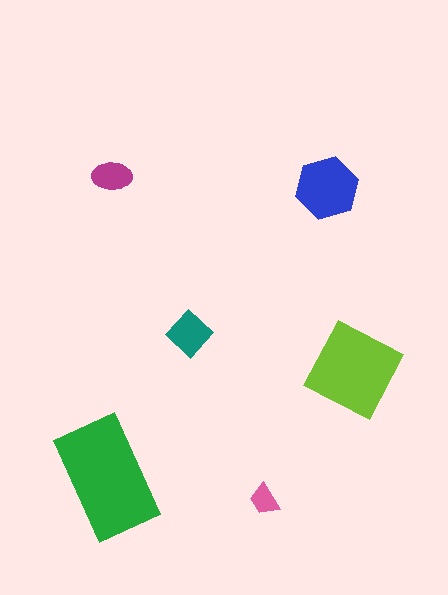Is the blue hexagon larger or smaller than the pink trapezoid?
Larger.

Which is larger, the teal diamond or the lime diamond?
The lime diamond.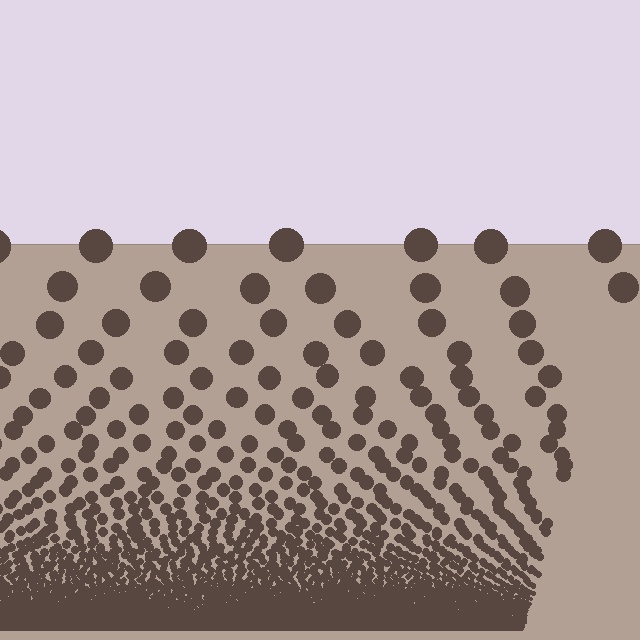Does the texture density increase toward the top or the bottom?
Density increases toward the bottom.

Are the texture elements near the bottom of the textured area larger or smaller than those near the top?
Smaller. The gradient is inverted — elements near the bottom are smaller and denser.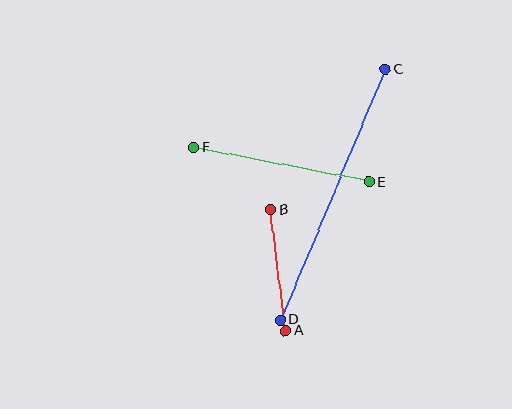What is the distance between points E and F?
The distance is approximately 179 pixels.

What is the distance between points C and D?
The distance is approximately 271 pixels.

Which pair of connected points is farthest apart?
Points C and D are farthest apart.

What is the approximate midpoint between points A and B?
The midpoint is at approximately (279, 270) pixels.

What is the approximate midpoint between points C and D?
The midpoint is at approximately (333, 195) pixels.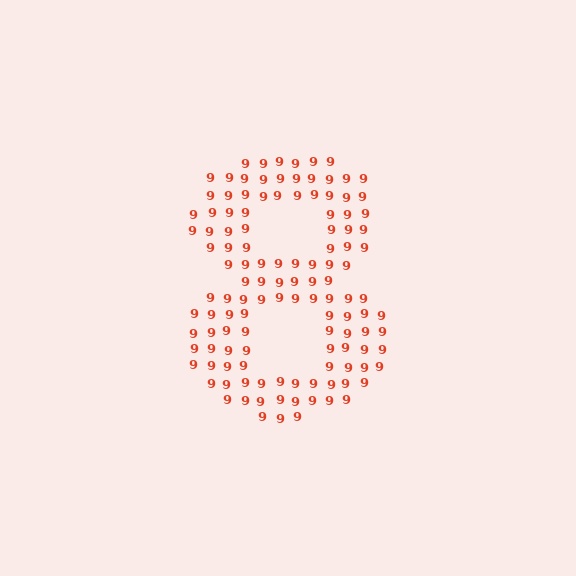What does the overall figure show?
The overall figure shows the digit 8.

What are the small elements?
The small elements are digit 9's.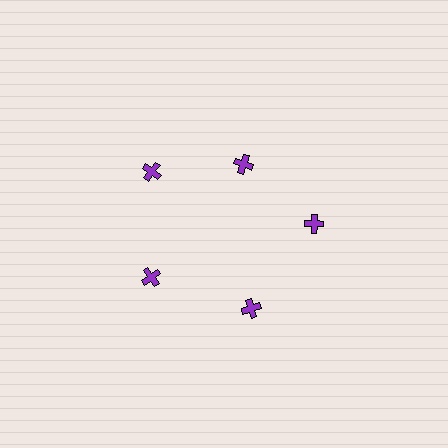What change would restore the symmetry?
The symmetry would be restored by moving it outward, back onto the ring so that all 5 crosses sit at equal angles and equal distance from the center.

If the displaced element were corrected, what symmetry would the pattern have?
It would have 5-fold rotational symmetry — the pattern would map onto itself every 72 degrees.